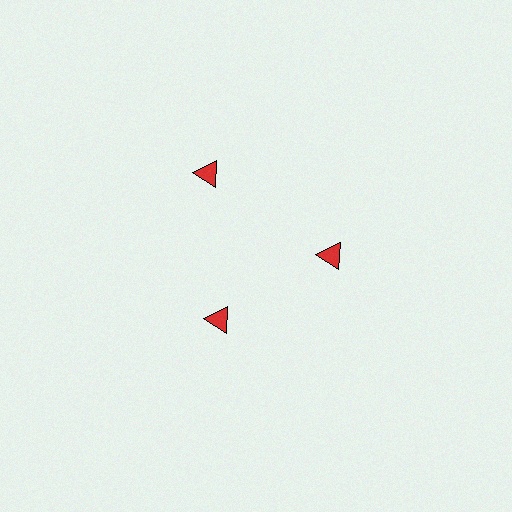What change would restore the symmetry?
The symmetry would be restored by moving it inward, back onto the ring so that all 3 triangles sit at equal angles and equal distance from the center.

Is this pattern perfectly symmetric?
No. The 3 red triangles are arranged in a ring, but one element near the 11 o'clock position is pushed outward from the center, breaking the 3-fold rotational symmetry.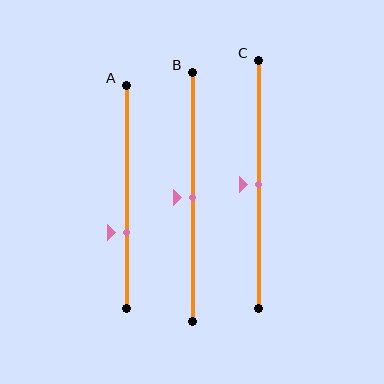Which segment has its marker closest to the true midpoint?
Segment B has its marker closest to the true midpoint.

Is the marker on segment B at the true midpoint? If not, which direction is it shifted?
Yes, the marker on segment B is at the true midpoint.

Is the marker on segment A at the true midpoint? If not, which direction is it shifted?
No, the marker on segment A is shifted downward by about 16% of the segment length.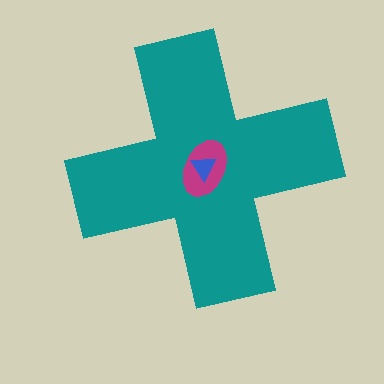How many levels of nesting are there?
3.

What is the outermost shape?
The teal cross.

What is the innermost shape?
The blue triangle.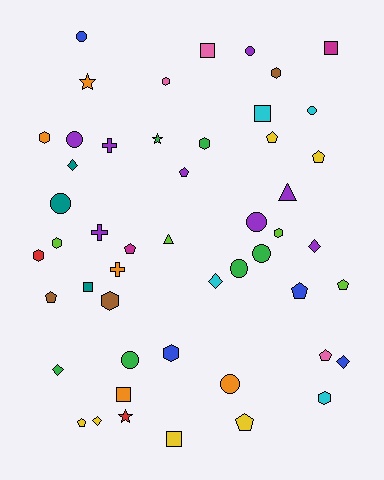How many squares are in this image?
There are 6 squares.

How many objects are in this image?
There are 50 objects.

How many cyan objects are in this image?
There are 4 cyan objects.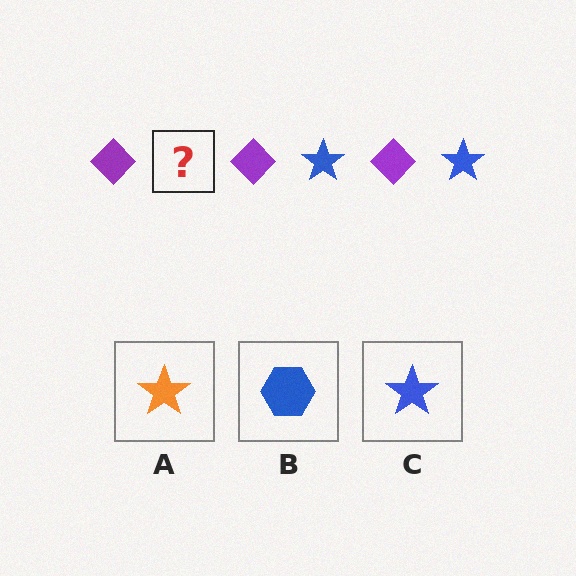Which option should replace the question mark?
Option C.